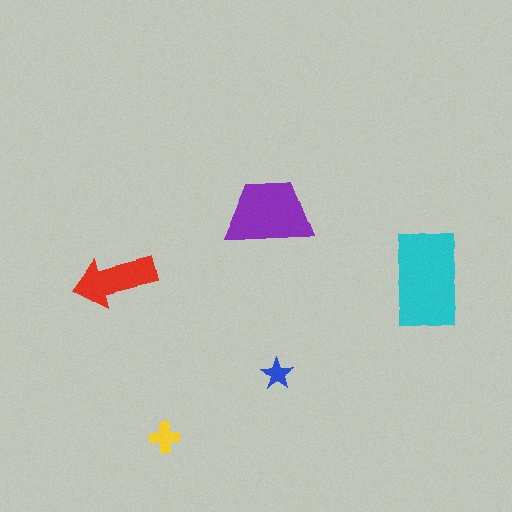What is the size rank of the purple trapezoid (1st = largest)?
2nd.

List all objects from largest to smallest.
The cyan rectangle, the purple trapezoid, the red arrow, the yellow cross, the blue star.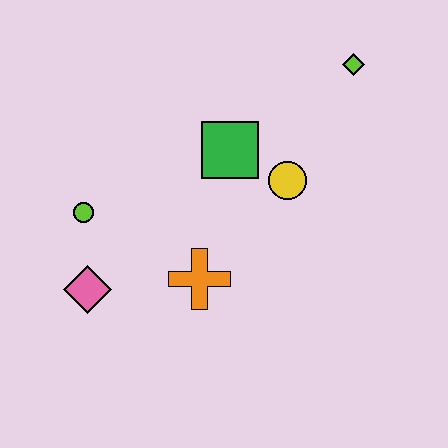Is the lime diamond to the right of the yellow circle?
Yes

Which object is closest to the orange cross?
The pink diamond is closest to the orange cross.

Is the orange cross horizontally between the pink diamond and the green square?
Yes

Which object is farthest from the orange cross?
The lime diamond is farthest from the orange cross.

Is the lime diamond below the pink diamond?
No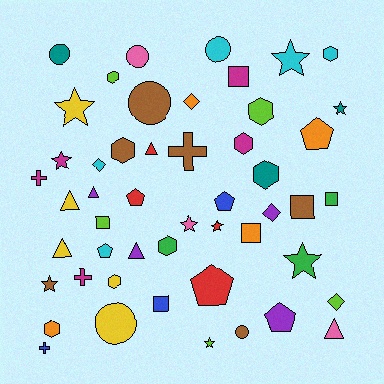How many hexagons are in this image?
There are 9 hexagons.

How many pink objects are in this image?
There are 3 pink objects.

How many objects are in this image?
There are 50 objects.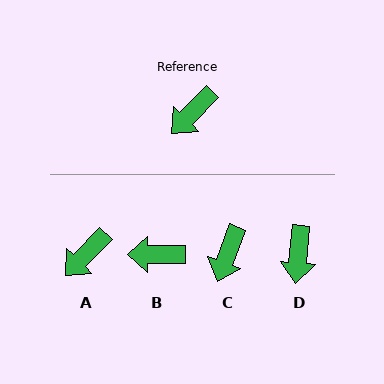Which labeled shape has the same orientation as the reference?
A.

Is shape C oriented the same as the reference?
No, it is off by about 24 degrees.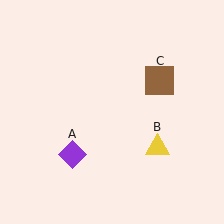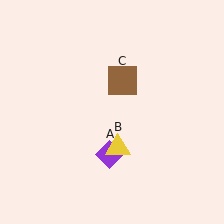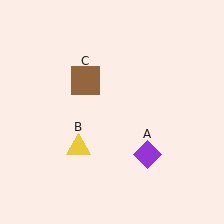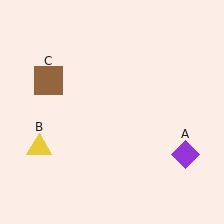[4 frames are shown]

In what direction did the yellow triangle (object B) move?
The yellow triangle (object B) moved left.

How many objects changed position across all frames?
3 objects changed position: purple diamond (object A), yellow triangle (object B), brown square (object C).